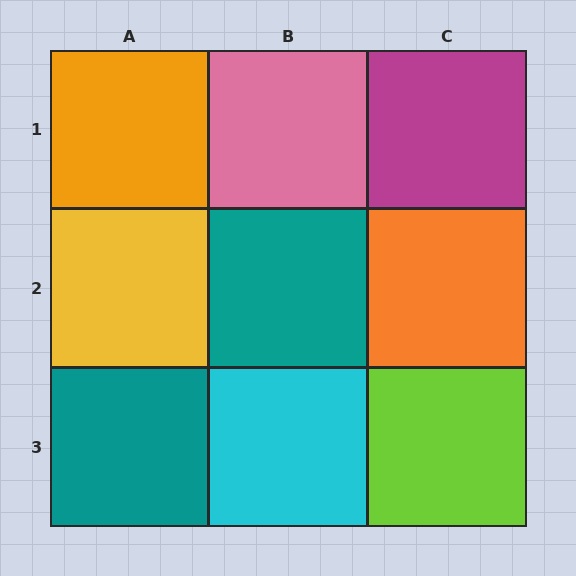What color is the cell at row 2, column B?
Teal.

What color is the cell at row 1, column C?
Magenta.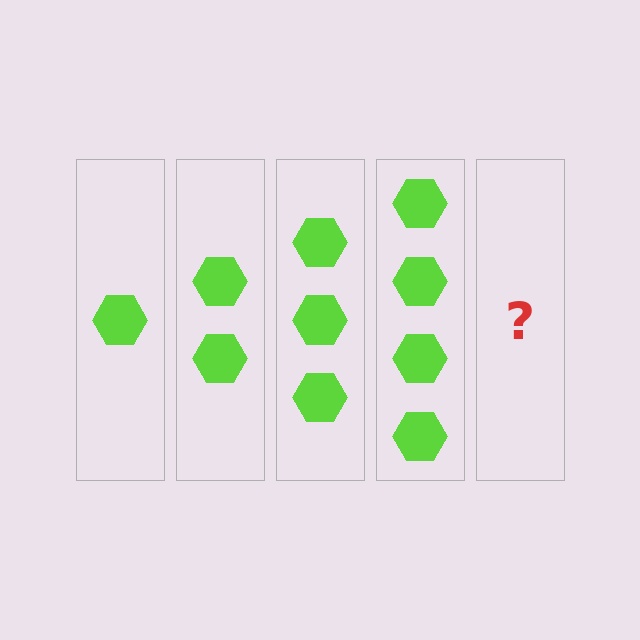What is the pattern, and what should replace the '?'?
The pattern is that each step adds one more hexagon. The '?' should be 5 hexagons.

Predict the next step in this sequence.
The next step is 5 hexagons.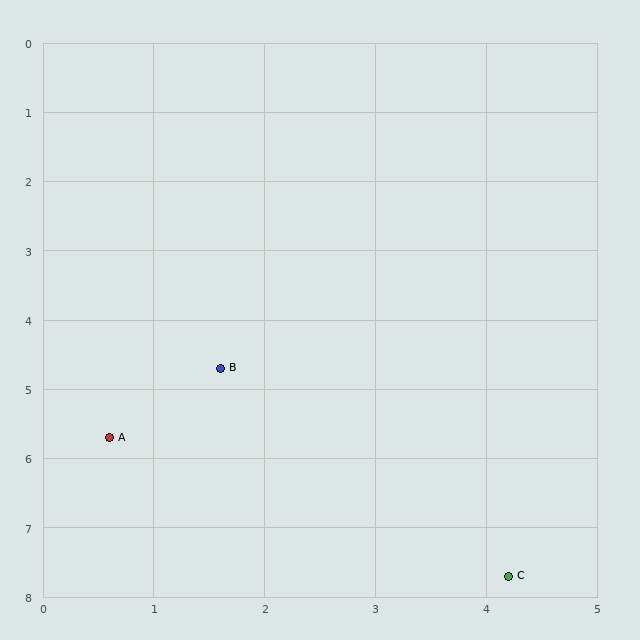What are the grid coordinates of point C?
Point C is at approximately (4.2, 7.7).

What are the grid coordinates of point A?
Point A is at approximately (0.6, 5.7).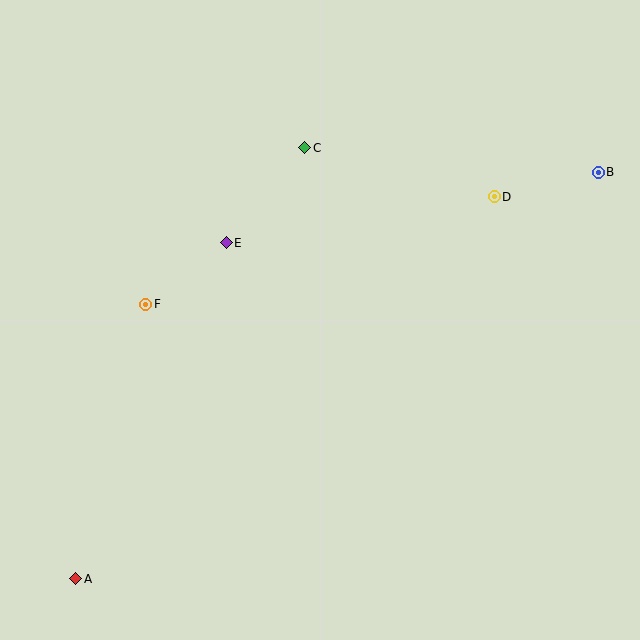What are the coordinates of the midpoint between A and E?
The midpoint between A and E is at (151, 411).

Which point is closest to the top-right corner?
Point B is closest to the top-right corner.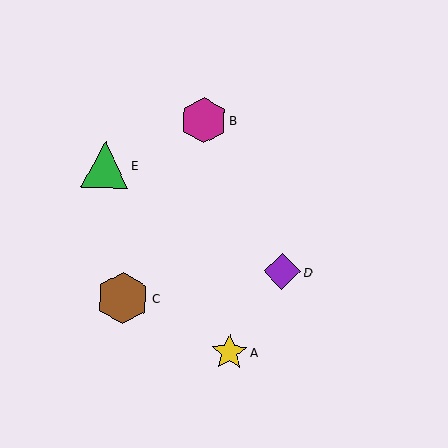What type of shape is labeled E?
Shape E is a green triangle.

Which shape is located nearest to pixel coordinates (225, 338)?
The yellow star (labeled A) at (229, 353) is nearest to that location.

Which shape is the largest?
The brown hexagon (labeled C) is the largest.